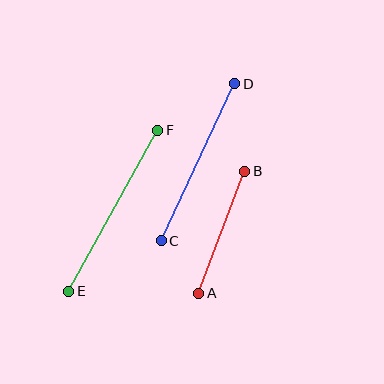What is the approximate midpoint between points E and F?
The midpoint is at approximately (113, 211) pixels.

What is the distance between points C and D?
The distance is approximately 174 pixels.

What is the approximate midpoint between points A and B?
The midpoint is at approximately (222, 232) pixels.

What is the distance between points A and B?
The distance is approximately 130 pixels.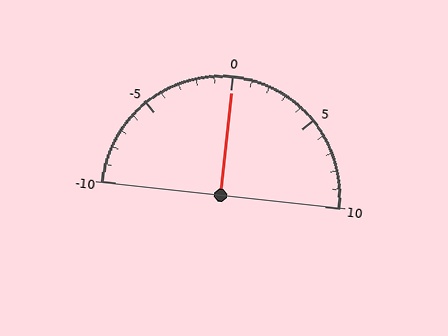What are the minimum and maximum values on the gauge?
The gauge ranges from -10 to 10.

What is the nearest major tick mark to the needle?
The nearest major tick mark is 0.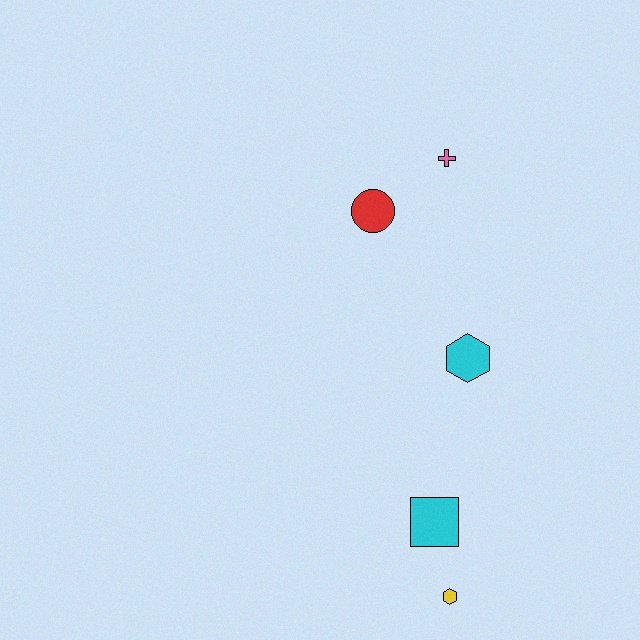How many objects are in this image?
There are 5 objects.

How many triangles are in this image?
There are no triangles.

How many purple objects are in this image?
There are no purple objects.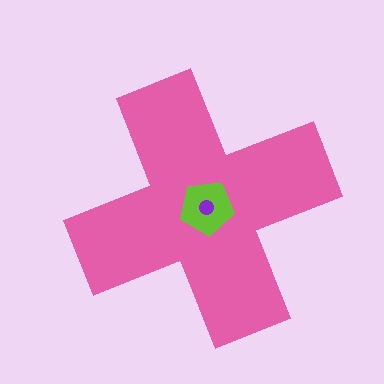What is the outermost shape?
The pink cross.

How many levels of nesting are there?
3.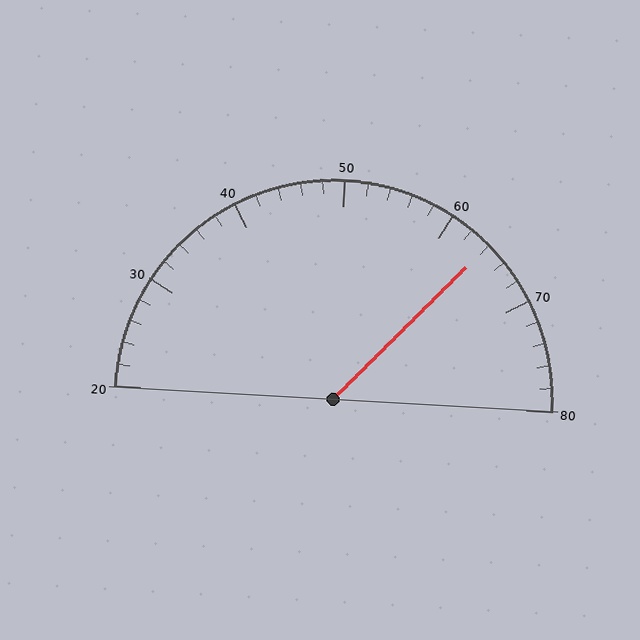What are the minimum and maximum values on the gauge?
The gauge ranges from 20 to 80.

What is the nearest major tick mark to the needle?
The nearest major tick mark is 60.